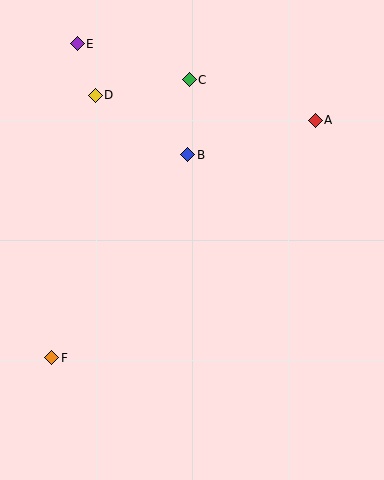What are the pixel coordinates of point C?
Point C is at (189, 80).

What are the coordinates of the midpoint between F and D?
The midpoint between F and D is at (74, 226).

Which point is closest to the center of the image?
Point B at (188, 155) is closest to the center.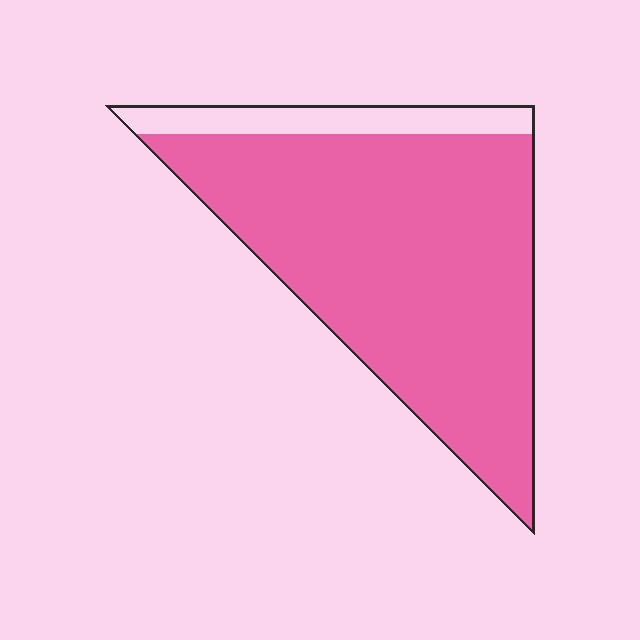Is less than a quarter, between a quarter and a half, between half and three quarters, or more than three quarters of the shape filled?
More than three quarters.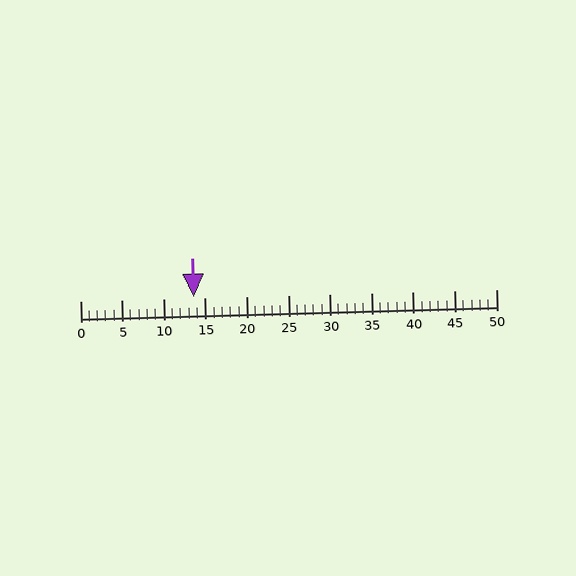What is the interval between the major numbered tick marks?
The major tick marks are spaced 5 units apart.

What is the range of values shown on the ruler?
The ruler shows values from 0 to 50.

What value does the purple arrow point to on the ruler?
The purple arrow points to approximately 14.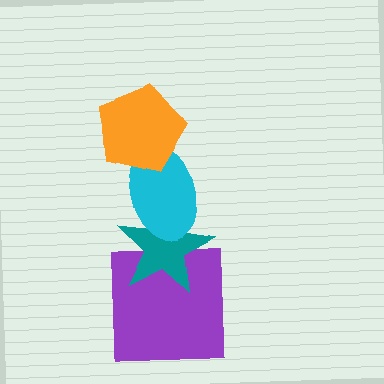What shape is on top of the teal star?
The cyan ellipse is on top of the teal star.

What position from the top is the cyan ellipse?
The cyan ellipse is 2nd from the top.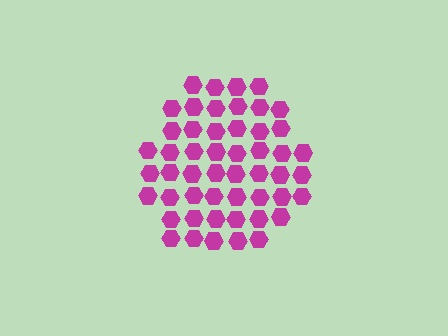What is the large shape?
The large shape is a hexagon.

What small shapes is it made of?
It is made of small hexagons.